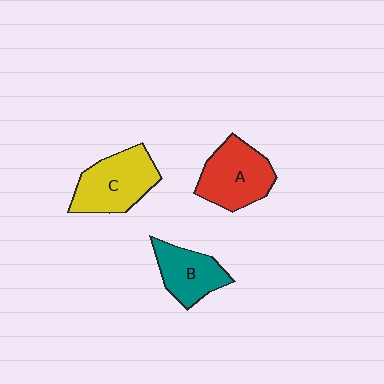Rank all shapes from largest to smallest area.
From largest to smallest: C (yellow), A (red), B (teal).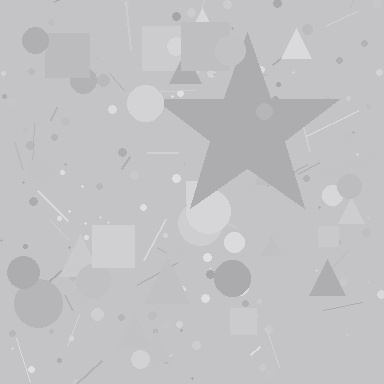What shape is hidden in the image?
A star is hidden in the image.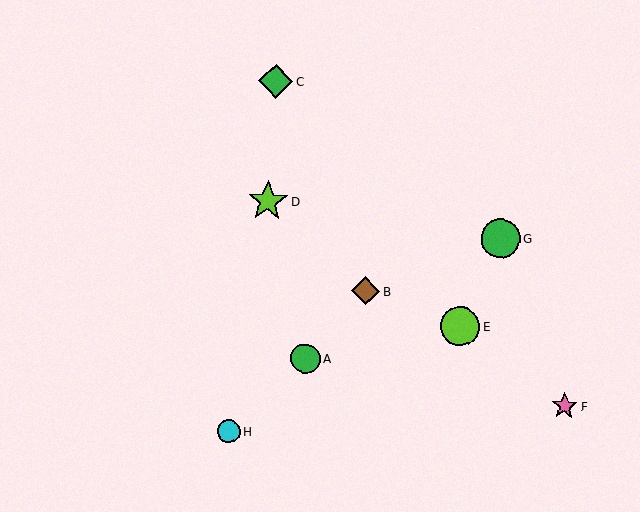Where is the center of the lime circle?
The center of the lime circle is at (460, 326).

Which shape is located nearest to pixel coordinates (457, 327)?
The lime circle (labeled E) at (460, 326) is nearest to that location.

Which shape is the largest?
The lime star (labeled D) is the largest.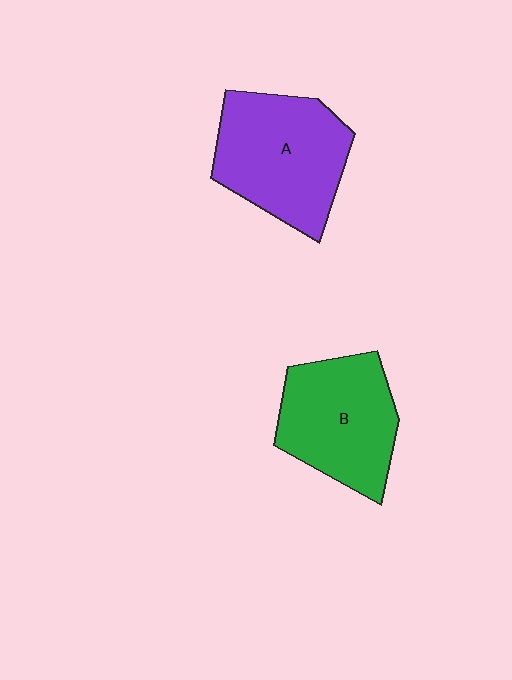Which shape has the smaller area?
Shape B (green).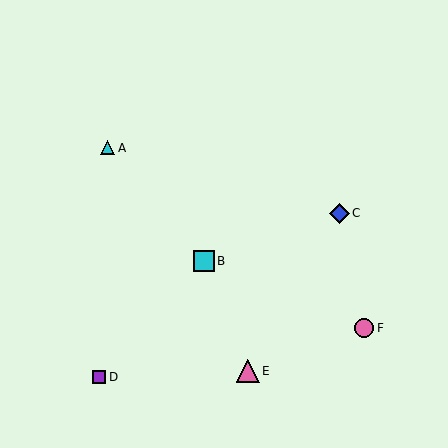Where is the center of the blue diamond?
The center of the blue diamond is at (339, 213).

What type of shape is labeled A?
Shape A is a cyan triangle.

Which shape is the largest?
The pink triangle (labeled E) is the largest.